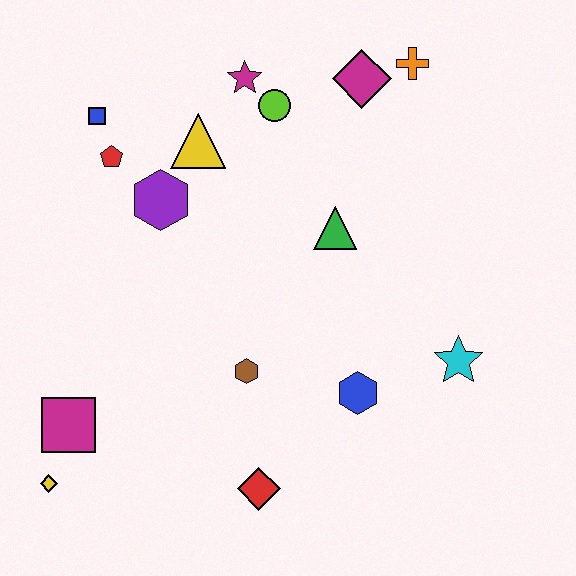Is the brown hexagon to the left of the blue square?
No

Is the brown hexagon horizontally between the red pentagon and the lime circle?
Yes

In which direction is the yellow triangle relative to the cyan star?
The yellow triangle is to the left of the cyan star.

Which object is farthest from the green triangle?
The yellow diamond is farthest from the green triangle.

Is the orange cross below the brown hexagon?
No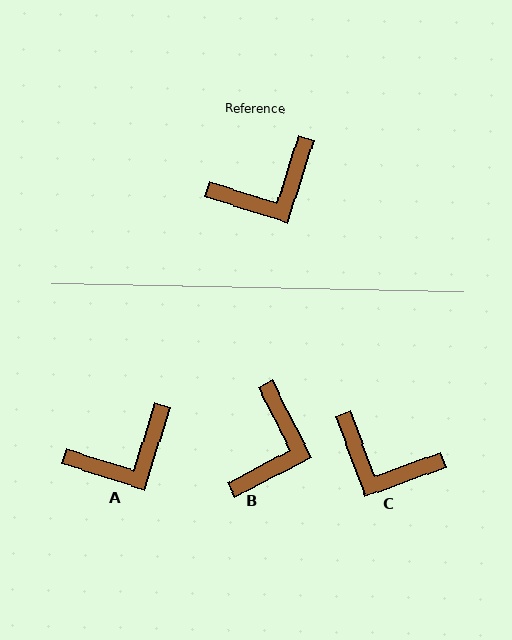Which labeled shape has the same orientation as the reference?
A.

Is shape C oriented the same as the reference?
No, it is off by about 52 degrees.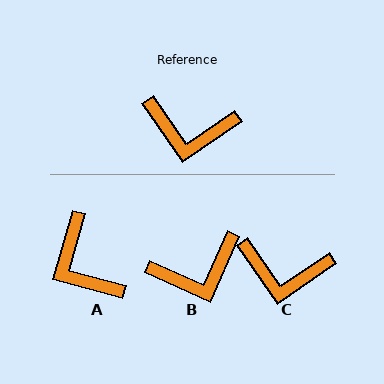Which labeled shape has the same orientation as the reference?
C.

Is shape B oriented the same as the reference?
No, it is off by about 31 degrees.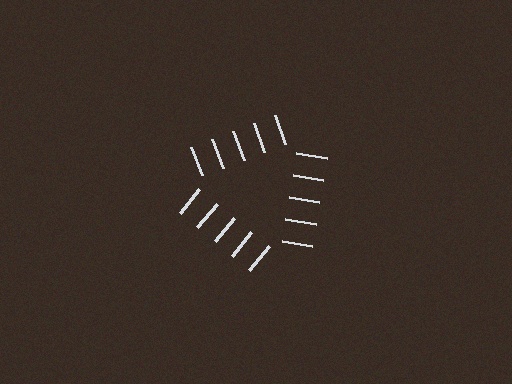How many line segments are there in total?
15 — 5 along each of the 3 edges.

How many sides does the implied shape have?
3 sides — the line-ends trace a triangle.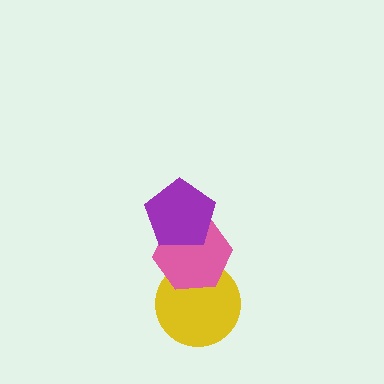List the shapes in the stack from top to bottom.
From top to bottom: the purple pentagon, the pink hexagon, the yellow circle.